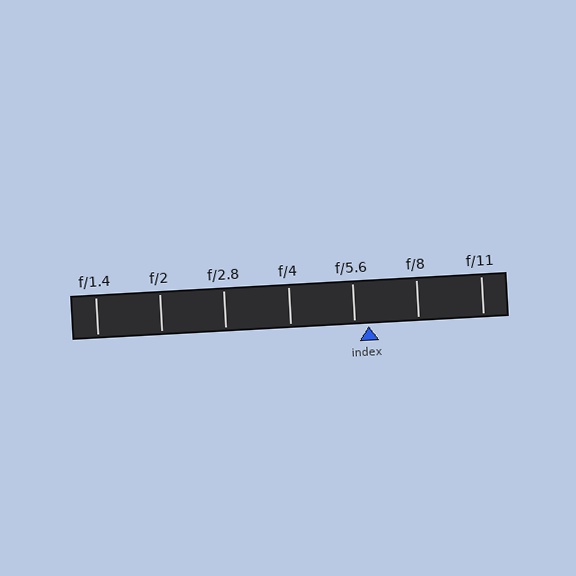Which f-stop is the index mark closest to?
The index mark is closest to f/5.6.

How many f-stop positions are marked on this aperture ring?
There are 7 f-stop positions marked.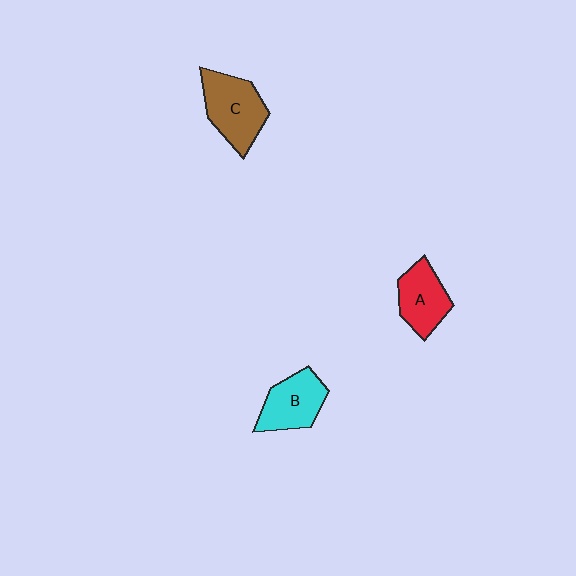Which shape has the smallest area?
Shape A (red).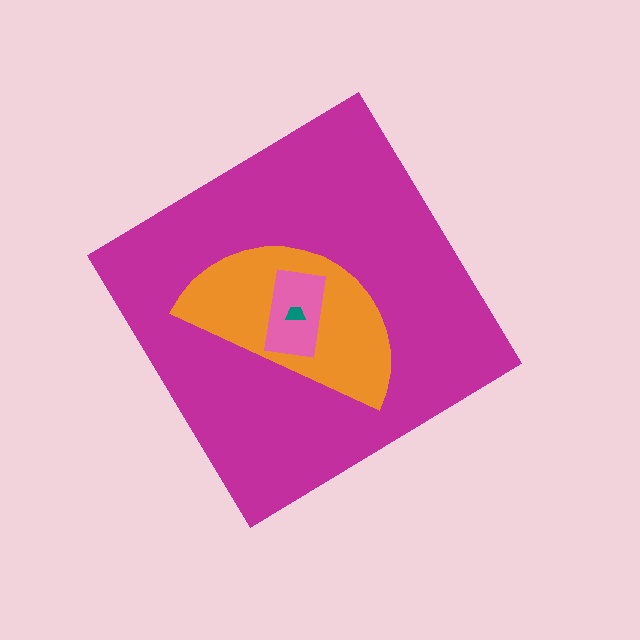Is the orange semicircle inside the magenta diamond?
Yes.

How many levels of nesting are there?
4.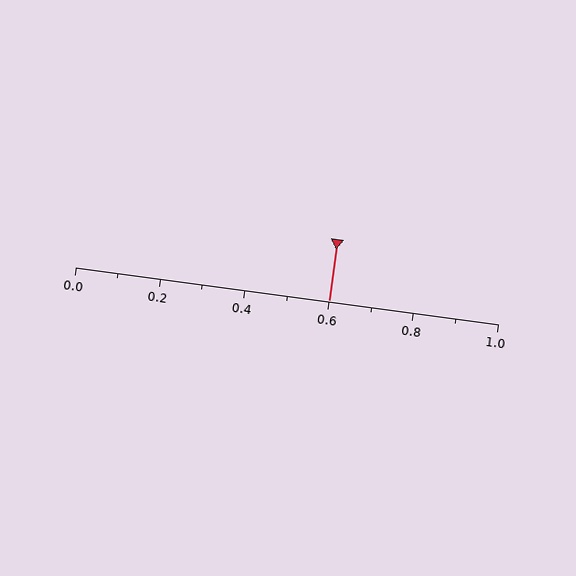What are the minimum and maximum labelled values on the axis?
The axis runs from 0.0 to 1.0.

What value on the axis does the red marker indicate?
The marker indicates approximately 0.6.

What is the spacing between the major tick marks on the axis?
The major ticks are spaced 0.2 apart.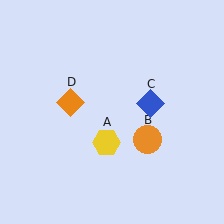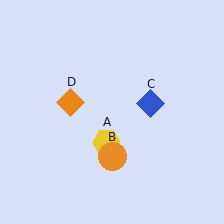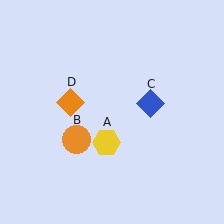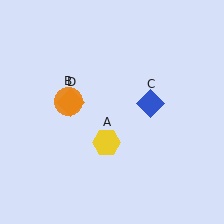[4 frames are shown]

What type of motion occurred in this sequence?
The orange circle (object B) rotated clockwise around the center of the scene.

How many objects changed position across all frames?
1 object changed position: orange circle (object B).